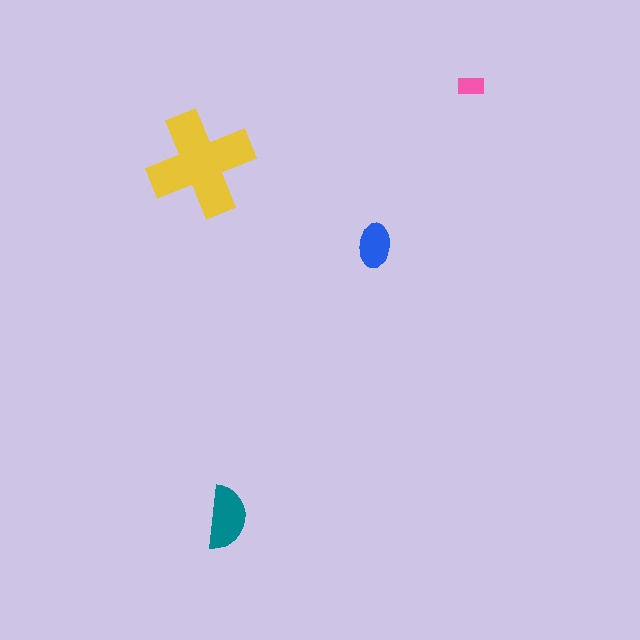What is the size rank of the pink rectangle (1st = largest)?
4th.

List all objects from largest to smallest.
The yellow cross, the teal semicircle, the blue ellipse, the pink rectangle.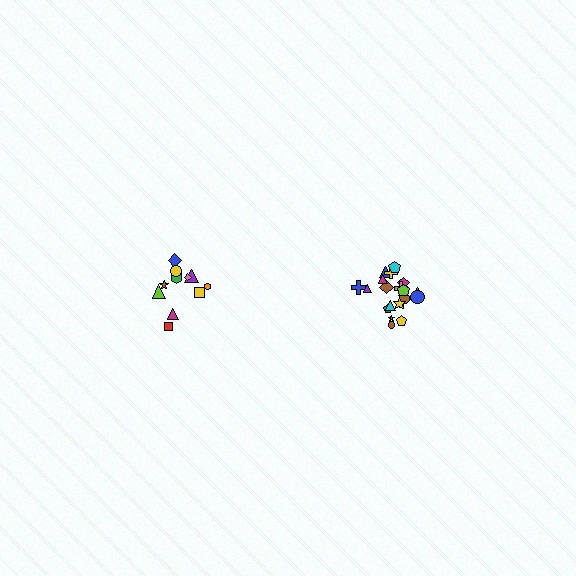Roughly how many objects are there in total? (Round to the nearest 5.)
Roughly 35 objects in total.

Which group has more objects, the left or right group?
The right group.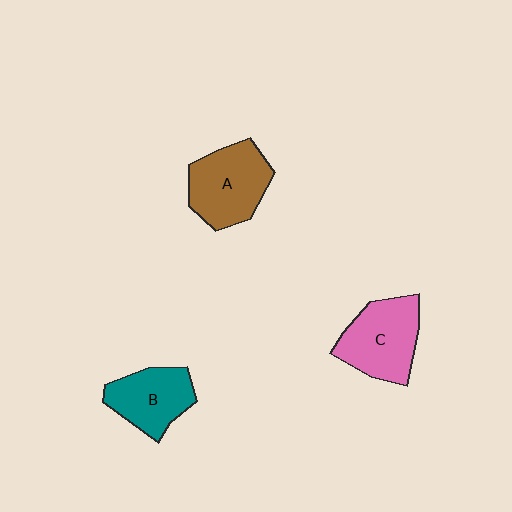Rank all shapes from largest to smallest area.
From largest to smallest: C (pink), A (brown), B (teal).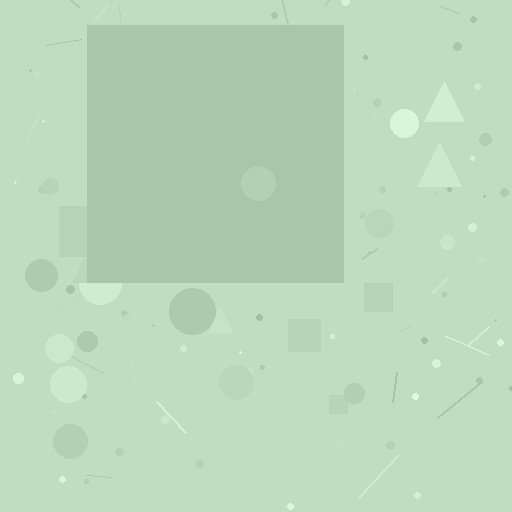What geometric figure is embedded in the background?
A square is embedded in the background.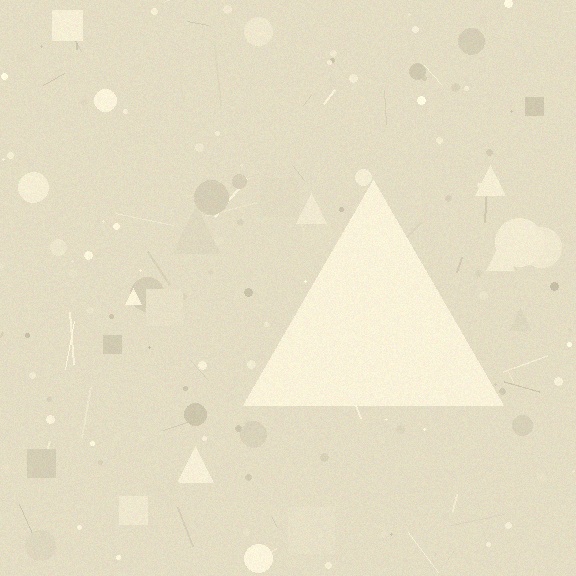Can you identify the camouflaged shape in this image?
The camouflaged shape is a triangle.